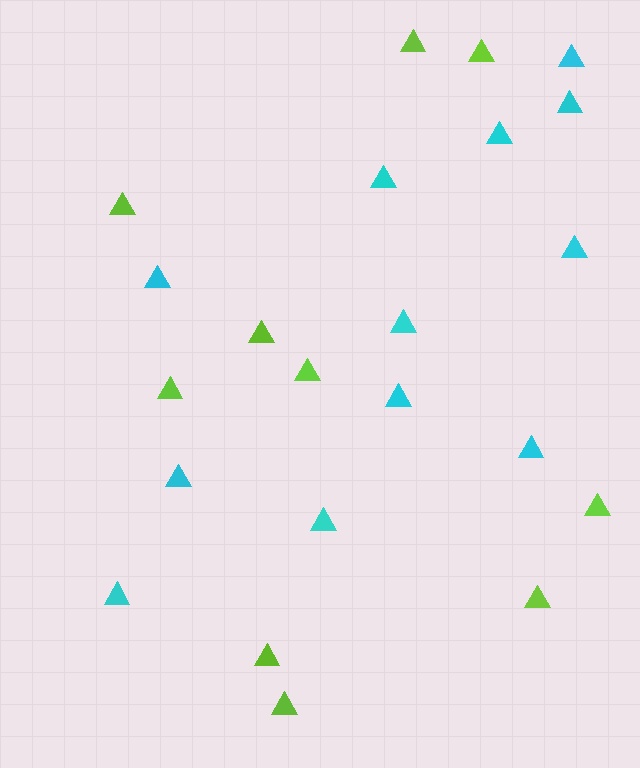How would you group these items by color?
There are 2 groups: one group of cyan triangles (12) and one group of lime triangles (10).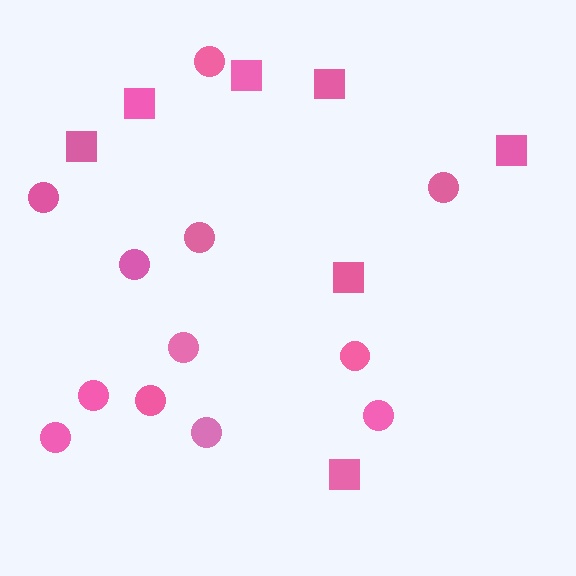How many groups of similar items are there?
There are 2 groups: one group of circles (12) and one group of squares (7).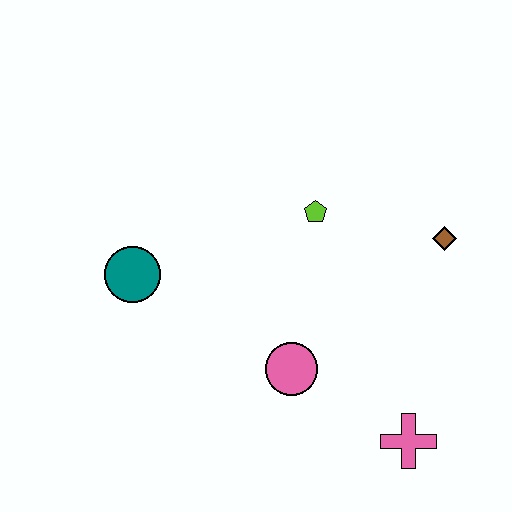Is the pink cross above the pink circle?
No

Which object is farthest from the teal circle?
The pink cross is farthest from the teal circle.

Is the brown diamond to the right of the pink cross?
Yes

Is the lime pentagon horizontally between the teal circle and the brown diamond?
Yes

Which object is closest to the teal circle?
The pink circle is closest to the teal circle.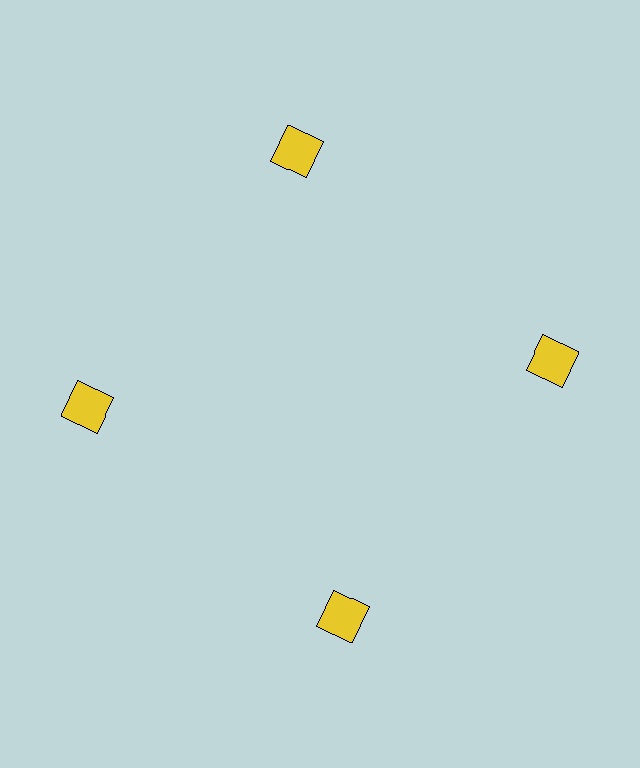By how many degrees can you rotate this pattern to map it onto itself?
The pattern maps onto itself every 90 degrees of rotation.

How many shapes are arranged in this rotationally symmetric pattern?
There are 4 shapes, arranged in 4 groups of 1.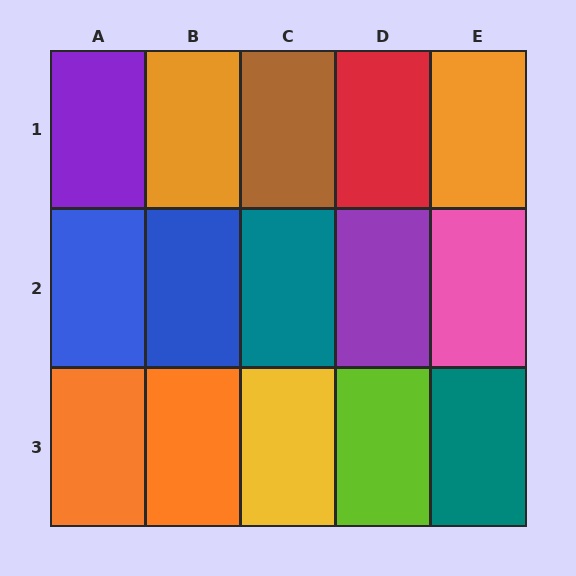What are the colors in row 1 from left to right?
Purple, orange, brown, red, orange.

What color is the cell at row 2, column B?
Blue.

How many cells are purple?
2 cells are purple.